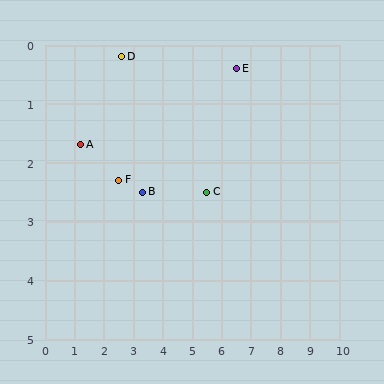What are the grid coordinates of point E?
Point E is at approximately (6.5, 0.4).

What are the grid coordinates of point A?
Point A is at approximately (1.2, 1.7).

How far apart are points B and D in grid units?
Points B and D are about 2.4 grid units apart.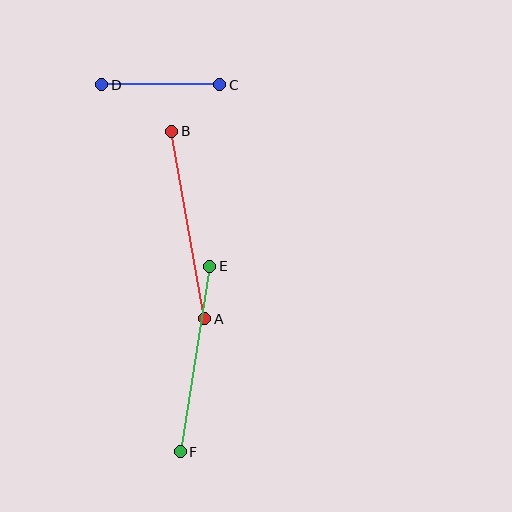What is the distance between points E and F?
The distance is approximately 188 pixels.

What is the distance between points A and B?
The distance is approximately 190 pixels.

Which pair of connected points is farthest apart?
Points A and B are farthest apart.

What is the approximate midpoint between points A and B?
The midpoint is at approximately (188, 225) pixels.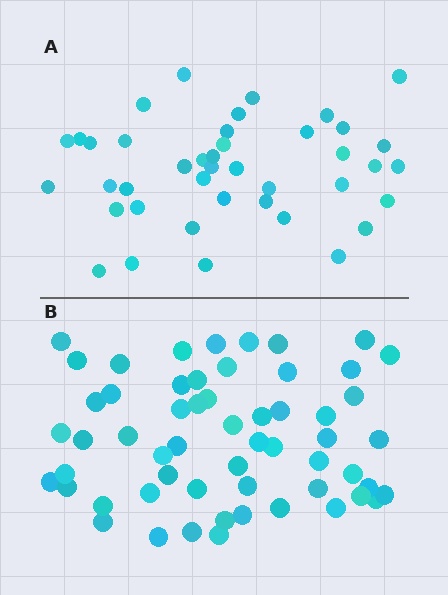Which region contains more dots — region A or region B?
Region B (the bottom region) has more dots.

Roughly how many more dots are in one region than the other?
Region B has approximately 15 more dots than region A.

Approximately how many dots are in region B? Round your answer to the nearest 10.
About 60 dots. (The exact count is 57, which rounds to 60.)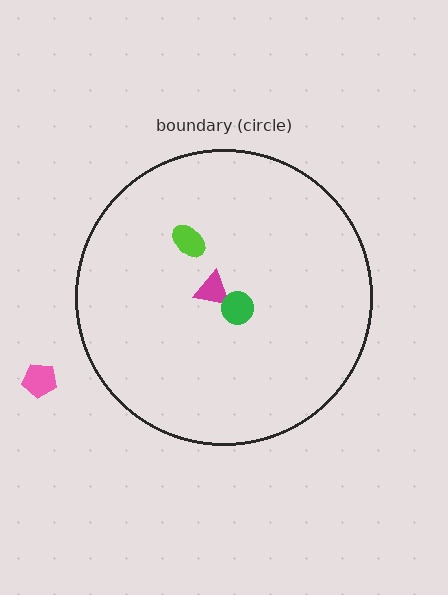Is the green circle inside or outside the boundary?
Inside.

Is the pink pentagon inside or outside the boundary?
Outside.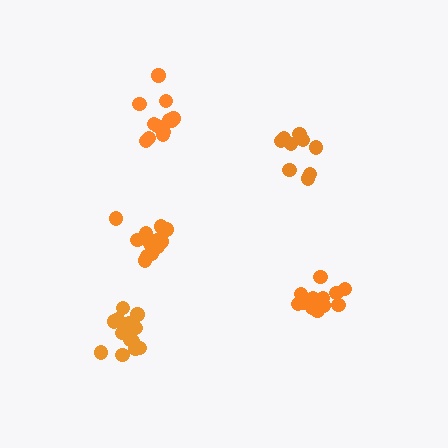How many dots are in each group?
Group 1: 9 dots, Group 2: 13 dots, Group 3: 12 dots, Group 4: 15 dots, Group 5: 12 dots (61 total).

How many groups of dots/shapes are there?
There are 5 groups.